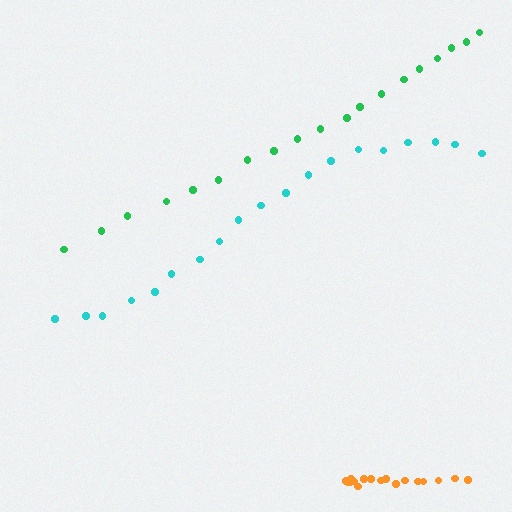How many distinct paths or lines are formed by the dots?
There are 3 distinct paths.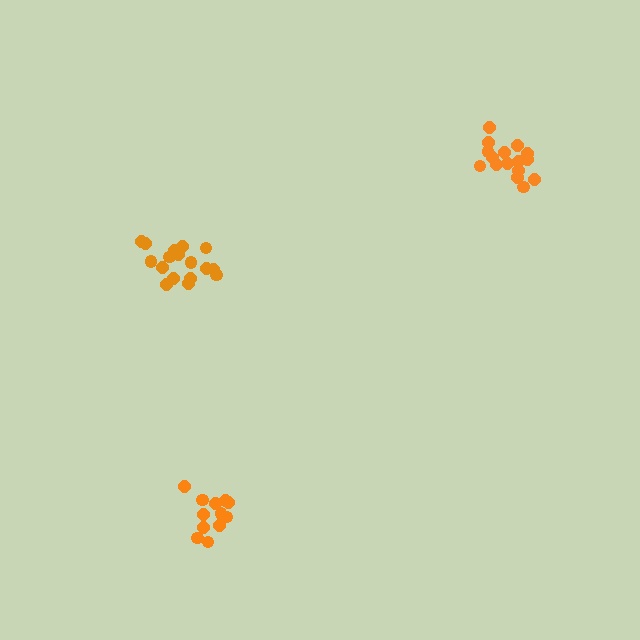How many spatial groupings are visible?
There are 3 spatial groupings.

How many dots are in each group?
Group 1: 16 dots, Group 2: 12 dots, Group 3: 17 dots (45 total).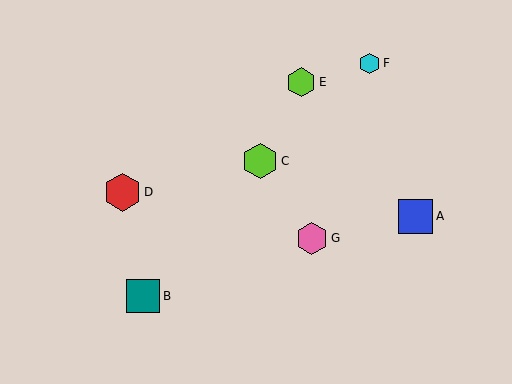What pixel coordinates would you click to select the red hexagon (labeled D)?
Click at (122, 192) to select the red hexagon D.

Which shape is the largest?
The red hexagon (labeled D) is the largest.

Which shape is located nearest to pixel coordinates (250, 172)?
The lime hexagon (labeled C) at (260, 161) is nearest to that location.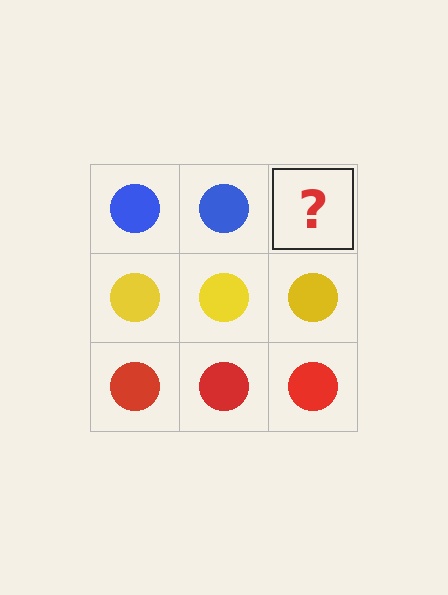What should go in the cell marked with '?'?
The missing cell should contain a blue circle.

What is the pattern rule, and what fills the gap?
The rule is that each row has a consistent color. The gap should be filled with a blue circle.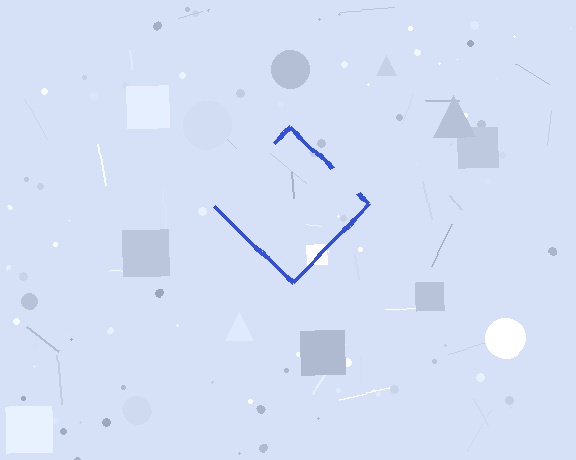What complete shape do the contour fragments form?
The contour fragments form a diamond.